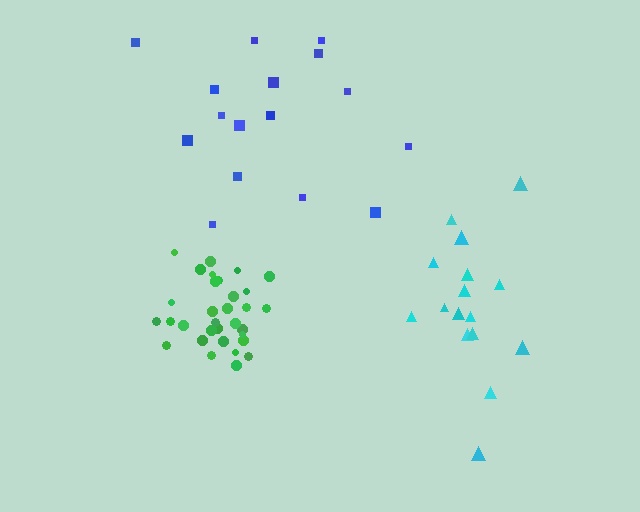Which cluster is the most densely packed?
Green.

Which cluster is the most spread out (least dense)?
Blue.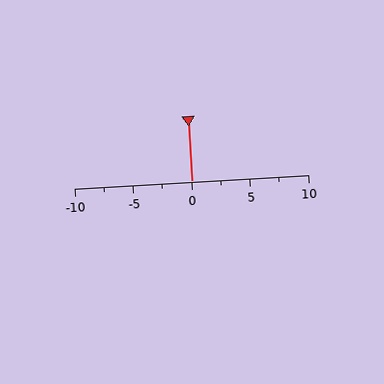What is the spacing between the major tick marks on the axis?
The major ticks are spaced 5 apart.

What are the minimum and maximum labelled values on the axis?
The axis runs from -10 to 10.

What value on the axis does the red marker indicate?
The marker indicates approximately 0.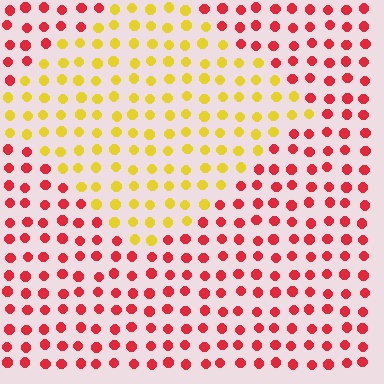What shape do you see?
I see a diamond.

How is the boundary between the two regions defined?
The boundary is defined purely by a slight shift in hue (about 60 degrees). Spacing, size, and orientation are identical on both sides.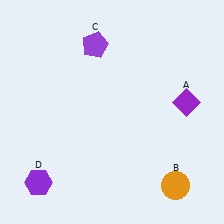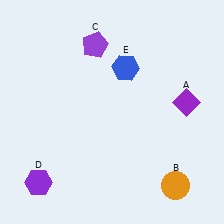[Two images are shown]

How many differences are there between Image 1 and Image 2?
There is 1 difference between the two images.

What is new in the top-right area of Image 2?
A blue hexagon (E) was added in the top-right area of Image 2.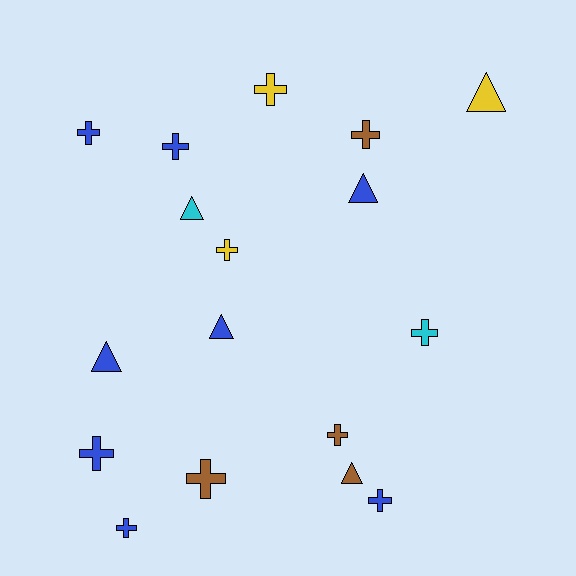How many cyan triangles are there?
There is 1 cyan triangle.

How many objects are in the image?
There are 17 objects.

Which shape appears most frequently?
Cross, with 11 objects.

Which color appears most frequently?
Blue, with 8 objects.